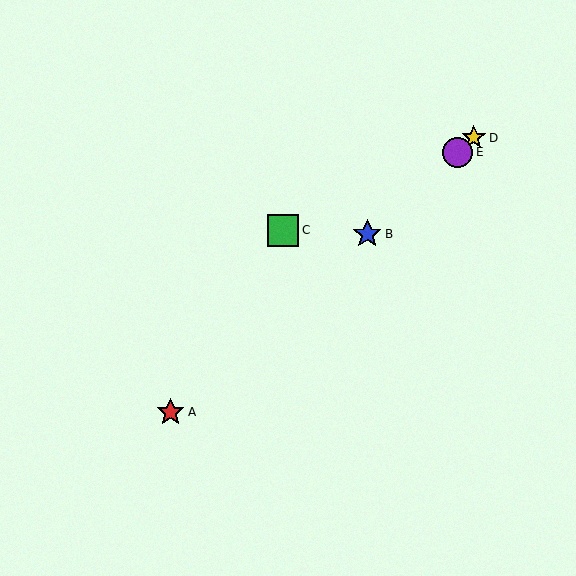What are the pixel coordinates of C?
Object C is at (283, 230).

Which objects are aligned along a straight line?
Objects A, B, D, E are aligned along a straight line.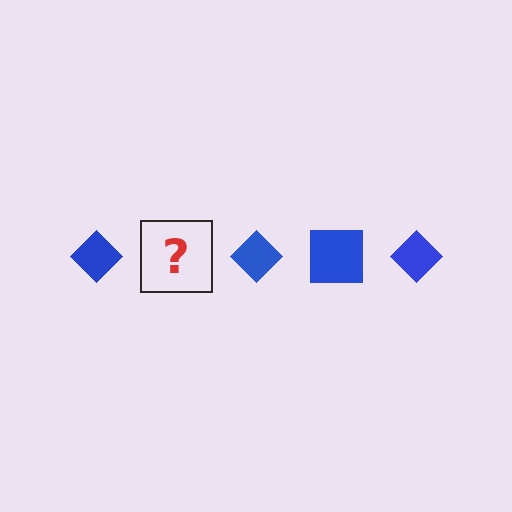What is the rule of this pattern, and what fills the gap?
The rule is that the pattern cycles through diamond, square shapes in blue. The gap should be filled with a blue square.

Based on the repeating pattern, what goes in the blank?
The blank should be a blue square.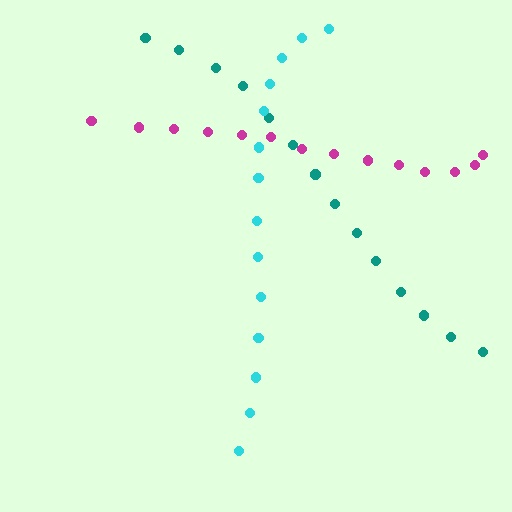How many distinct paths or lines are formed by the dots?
There are 3 distinct paths.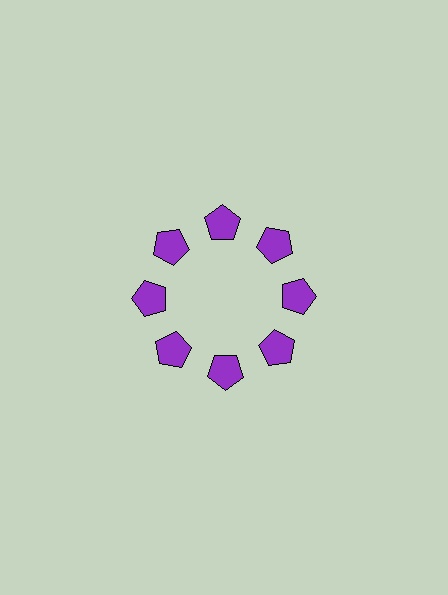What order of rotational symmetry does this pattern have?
This pattern has 8-fold rotational symmetry.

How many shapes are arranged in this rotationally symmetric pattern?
There are 8 shapes, arranged in 8 groups of 1.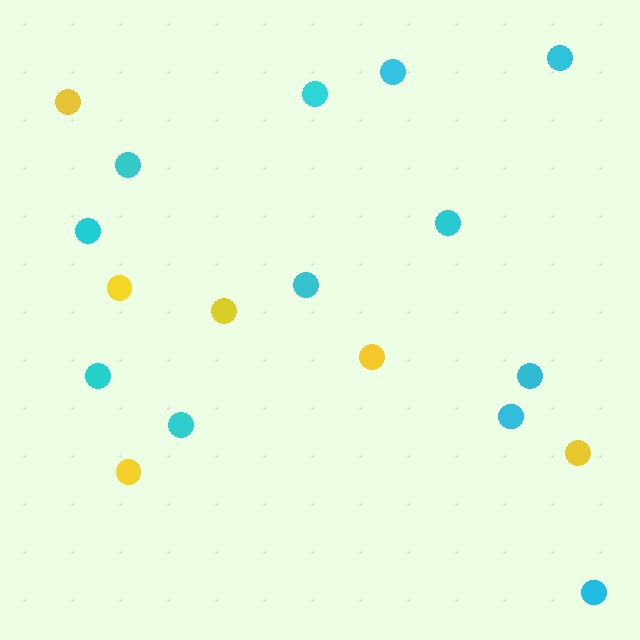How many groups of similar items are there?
There are 2 groups: one group of cyan circles (12) and one group of yellow circles (6).